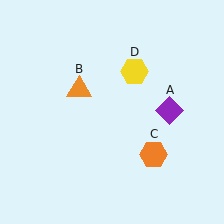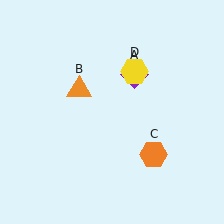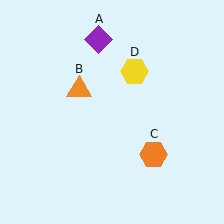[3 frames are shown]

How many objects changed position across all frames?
1 object changed position: purple diamond (object A).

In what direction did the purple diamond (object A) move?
The purple diamond (object A) moved up and to the left.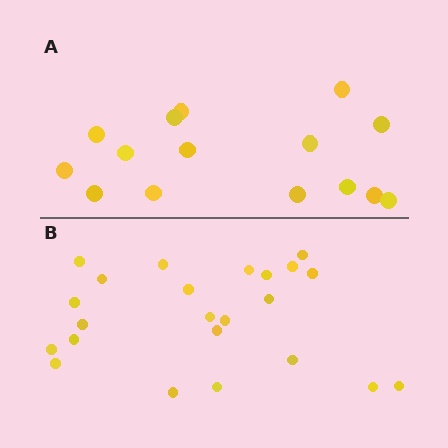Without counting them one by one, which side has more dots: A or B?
Region B (the bottom region) has more dots.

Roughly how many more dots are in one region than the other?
Region B has roughly 8 or so more dots than region A.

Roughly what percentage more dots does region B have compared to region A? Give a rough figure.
About 55% more.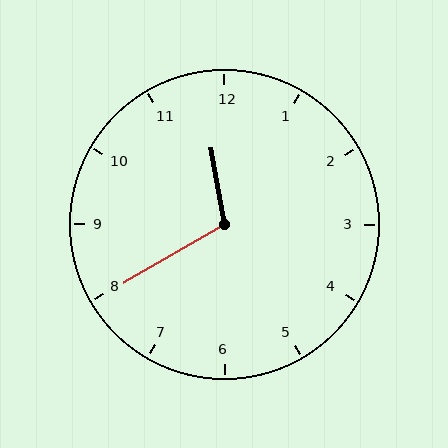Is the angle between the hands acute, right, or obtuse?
It is obtuse.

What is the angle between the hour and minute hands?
Approximately 110 degrees.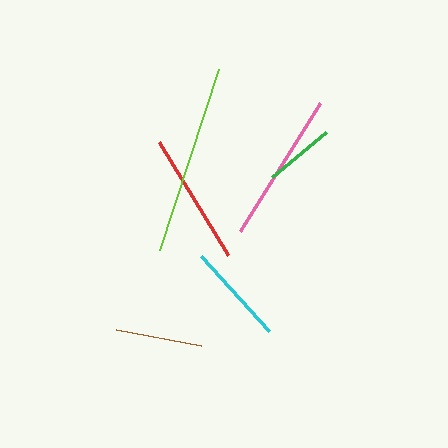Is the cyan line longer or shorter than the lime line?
The lime line is longer than the cyan line.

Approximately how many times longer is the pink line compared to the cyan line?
The pink line is approximately 1.5 times the length of the cyan line.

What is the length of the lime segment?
The lime segment is approximately 190 pixels long.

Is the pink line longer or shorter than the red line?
The pink line is longer than the red line.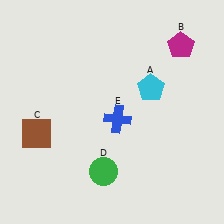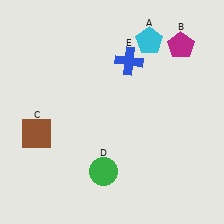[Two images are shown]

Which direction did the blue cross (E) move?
The blue cross (E) moved up.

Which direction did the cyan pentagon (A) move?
The cyan pentagon (A) moved up.